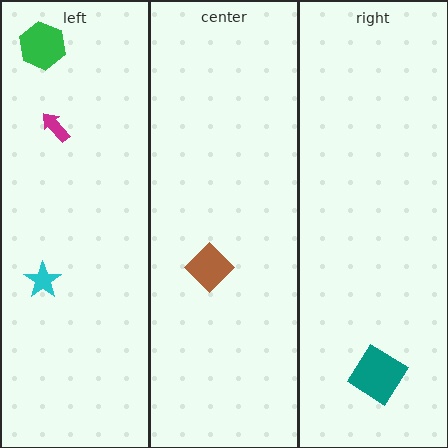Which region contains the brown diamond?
The center region.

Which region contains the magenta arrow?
The left region.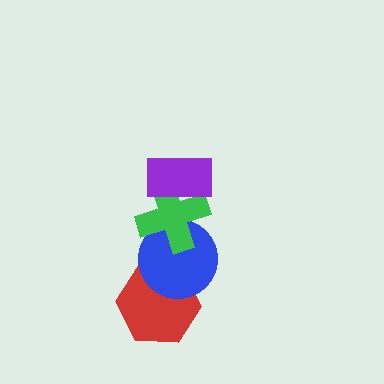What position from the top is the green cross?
The green cross is 2nd from the top.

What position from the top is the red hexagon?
The red hexagon is 4th from the top.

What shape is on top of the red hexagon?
The blue circle is on top of the red hexagon.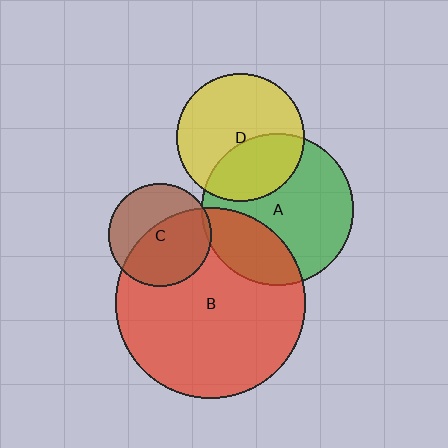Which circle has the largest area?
Circle B (red).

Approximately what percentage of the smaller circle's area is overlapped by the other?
Approximately 25%.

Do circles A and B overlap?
Yes.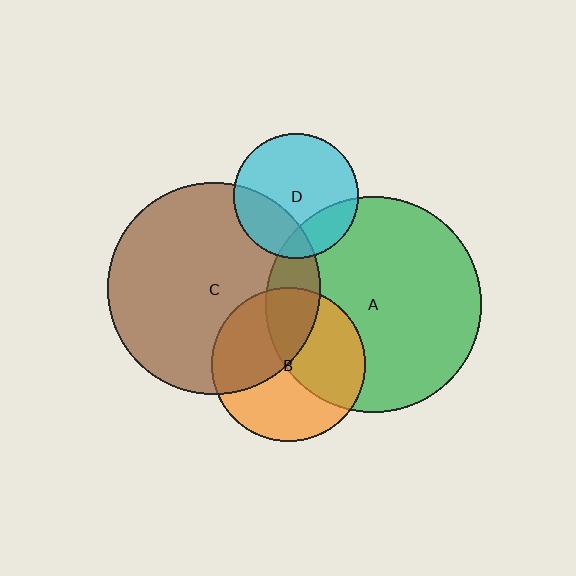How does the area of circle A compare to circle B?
Approximately 2.0 times.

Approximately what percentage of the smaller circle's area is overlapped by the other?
Approximately 15%.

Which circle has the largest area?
Circle A (green).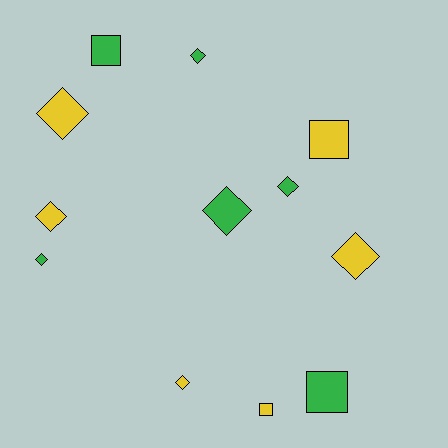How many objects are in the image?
There are 12 objects.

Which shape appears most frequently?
Diamond, with 8 objects.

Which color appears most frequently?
Green, with 6 objects.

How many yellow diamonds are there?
There are 4 yellow diamonds.